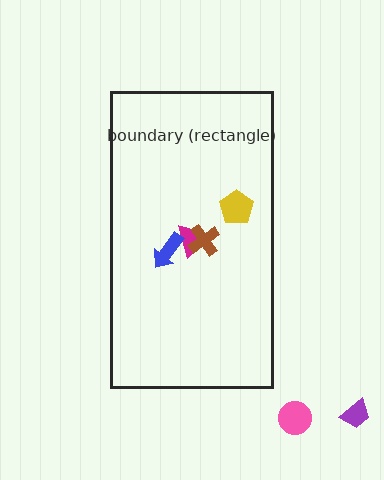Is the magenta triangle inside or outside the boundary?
Inside.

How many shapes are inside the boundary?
4 inside, 2 outside.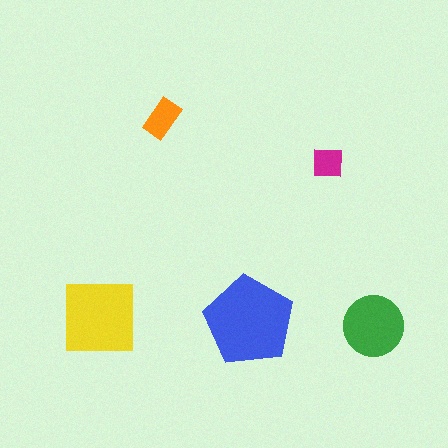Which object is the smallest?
The magenta square.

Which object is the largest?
The blue pentagon.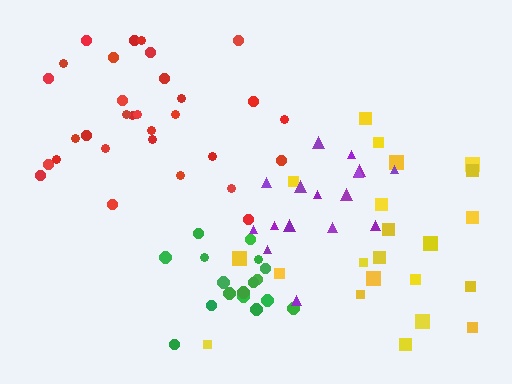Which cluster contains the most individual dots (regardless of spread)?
Red (31).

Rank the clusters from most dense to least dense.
green, purple, red, yellow.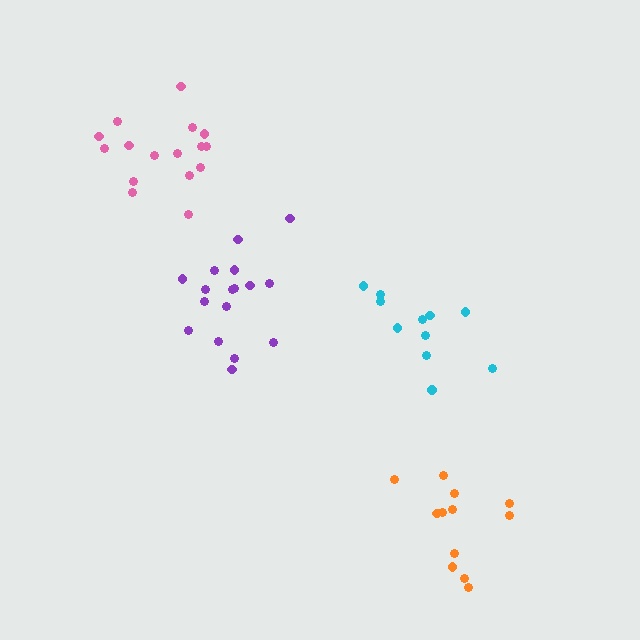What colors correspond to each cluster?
The clusters are colored: pink, cyan, purple, orange.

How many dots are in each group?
Group 1: 16 dots, Group 2: 11 dots, Group 3: 17 dots, Group 4: 12 dots (56 total).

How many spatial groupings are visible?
There are 4 spatial groupings.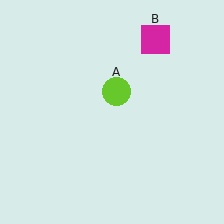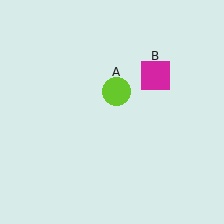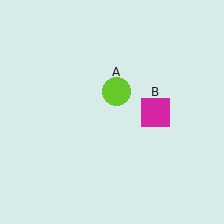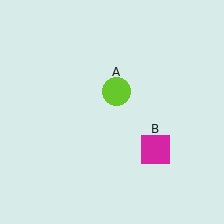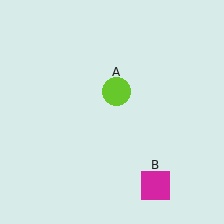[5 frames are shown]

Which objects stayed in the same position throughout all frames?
Lime circle (object A) remained stationary.